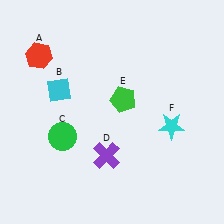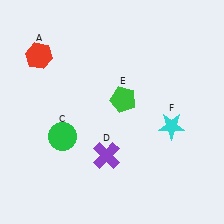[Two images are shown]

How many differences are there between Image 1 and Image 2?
There is 1 difference between the two images.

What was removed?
The cyan diamond (B) was removed in Image 2.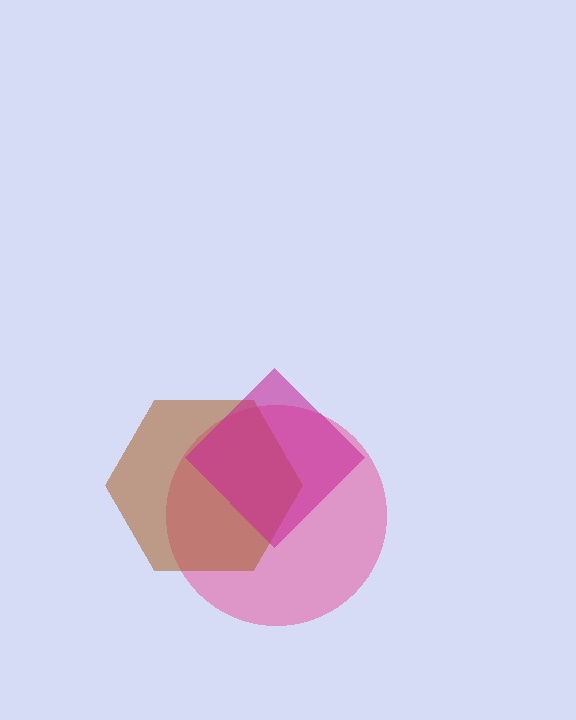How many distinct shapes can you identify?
There are 3 distinct shapes: a pink circle, a brown hexagon, a magenta diamond.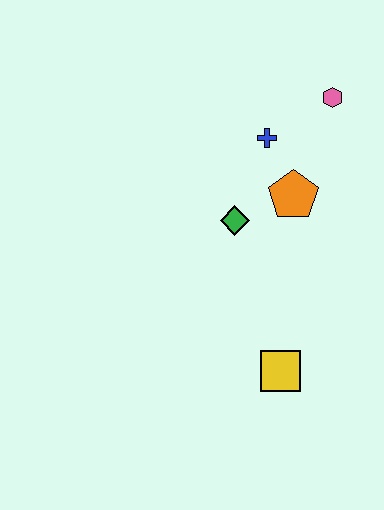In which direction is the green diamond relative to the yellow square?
The green diamond is above the yellow square.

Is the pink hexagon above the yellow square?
Yes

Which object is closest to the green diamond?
The orange pentagon is closest to the green diamond.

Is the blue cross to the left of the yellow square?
Yes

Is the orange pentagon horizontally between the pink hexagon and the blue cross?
Yes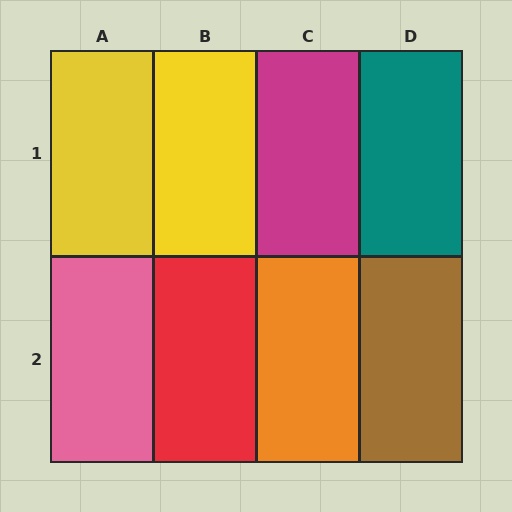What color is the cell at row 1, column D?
Teal.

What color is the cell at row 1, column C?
Magenta.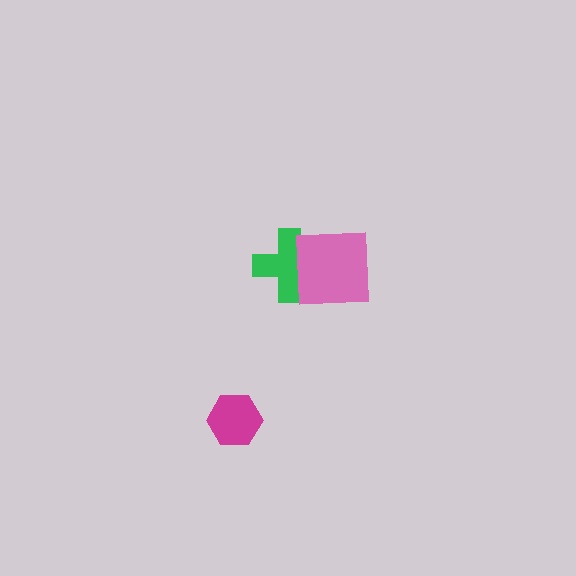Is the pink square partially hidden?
No, no other shape covers it.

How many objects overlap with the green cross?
1 object overlaps with the green cross.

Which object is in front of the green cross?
The pink square is in front of the green cross.